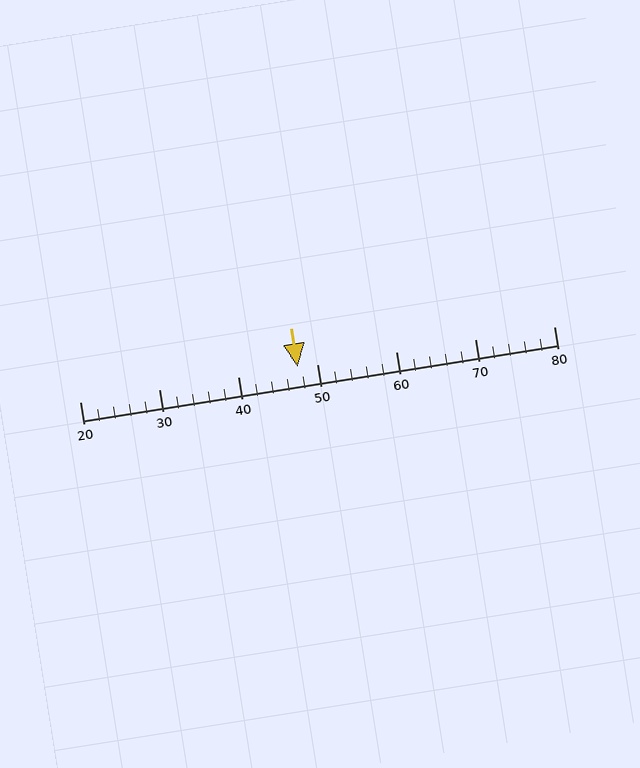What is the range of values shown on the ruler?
The ruler shows values from 20 to 80.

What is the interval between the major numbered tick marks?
The major tick marks are spaced 10 units apart.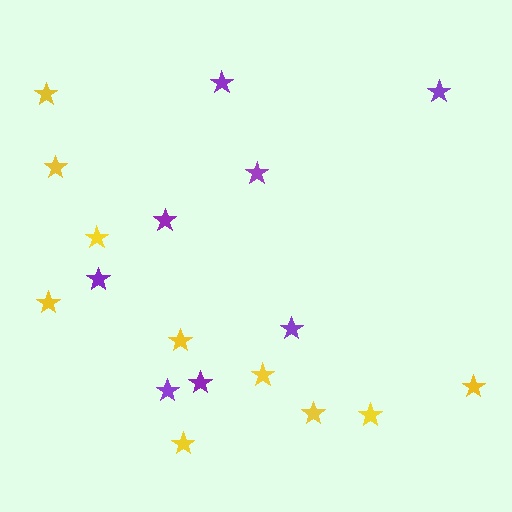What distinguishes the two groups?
There are 2 groups: one group of yellow stars (10) and one group of purple stars (8).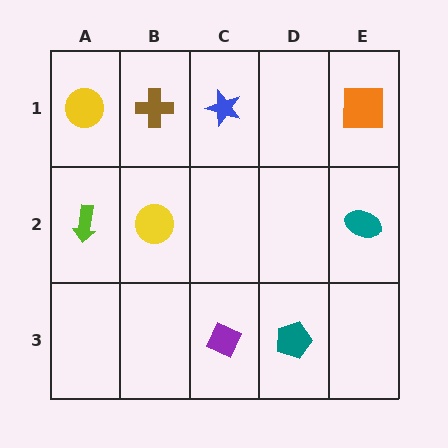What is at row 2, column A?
A lime arrow.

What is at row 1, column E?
An orange square.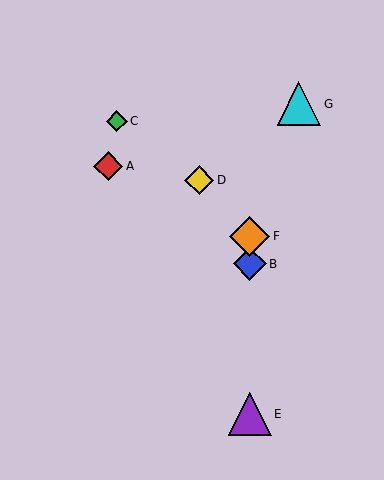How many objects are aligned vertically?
3 objects (B, E, F) are aligned vertically.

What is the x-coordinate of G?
Object G is at x≈299.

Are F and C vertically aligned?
No, F is at x≈250 and C is at x≈117.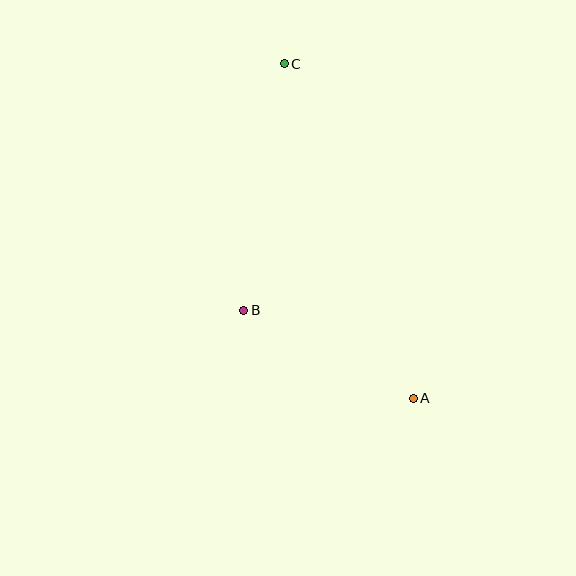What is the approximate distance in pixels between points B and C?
The distance between B and C is approximately 250 pixels.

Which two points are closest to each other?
Points A and B are closest to each other.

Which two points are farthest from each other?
Points A and C are farthest from each other.